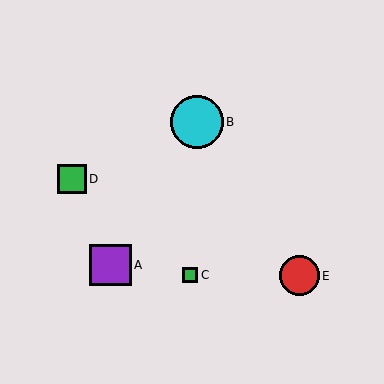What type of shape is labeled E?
Shape E is a red circle.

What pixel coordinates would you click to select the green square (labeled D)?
Click at (72, 179) to select the green square D.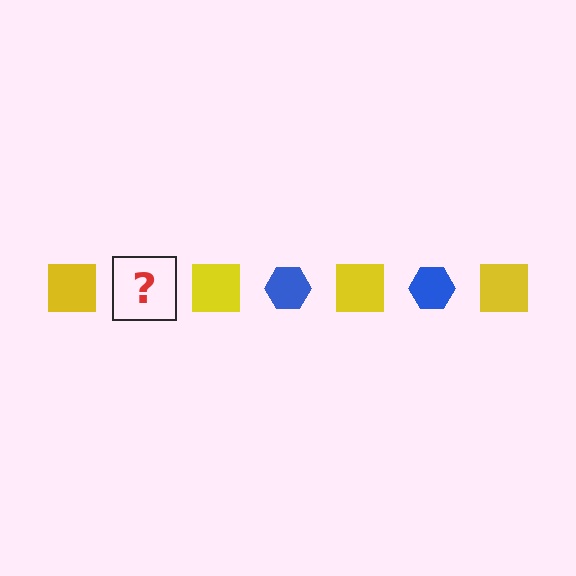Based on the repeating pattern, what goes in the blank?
The blank should be a blue hexagon.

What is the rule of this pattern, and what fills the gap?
The rule is that the pattern alternates between yellow square and blue hexagon. The gap should be filled with a blue hexagon.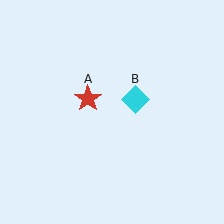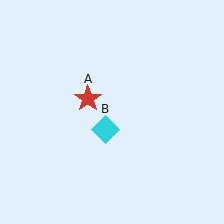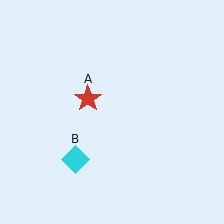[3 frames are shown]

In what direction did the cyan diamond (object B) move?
The cyan diamond (object B) moved down and to the left.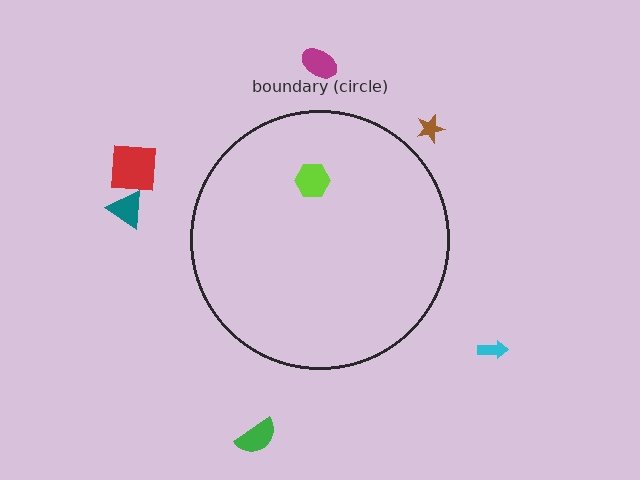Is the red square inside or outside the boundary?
Outside.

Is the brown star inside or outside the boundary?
Outside.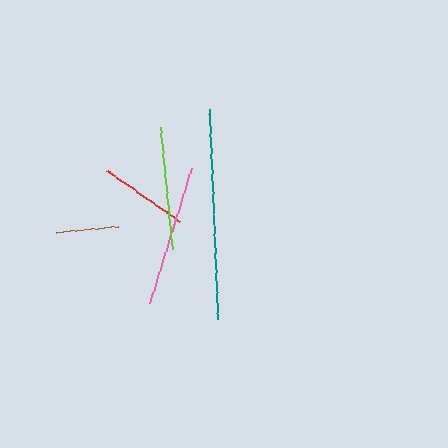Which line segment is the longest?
The teal line is the longest at approximately 210 pixels.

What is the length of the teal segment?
The teal segment is approximately 210 pixels long.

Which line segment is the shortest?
The brown line is the shortest at approximately 61 pixels.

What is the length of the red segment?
The red segment is approximately 88 pixels long.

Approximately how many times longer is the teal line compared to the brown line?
The teal line is approximately 3.4 times the length of the brown line.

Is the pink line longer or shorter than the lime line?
The pink line is longer than the lime line.